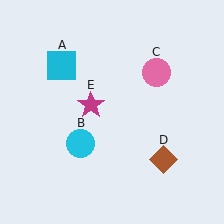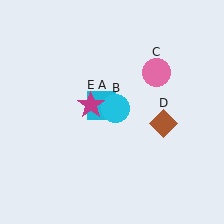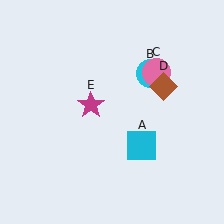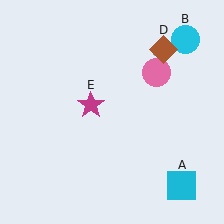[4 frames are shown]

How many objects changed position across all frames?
3 objects changed position: cyan square (object A), cyan circle (object B), brown diamond (object D).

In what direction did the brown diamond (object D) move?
The brown diamond (object D) moved up.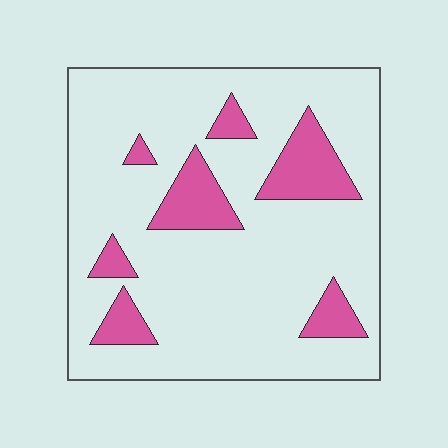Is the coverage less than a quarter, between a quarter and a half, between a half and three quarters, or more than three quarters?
Less than a quarter.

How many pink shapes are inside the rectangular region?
7.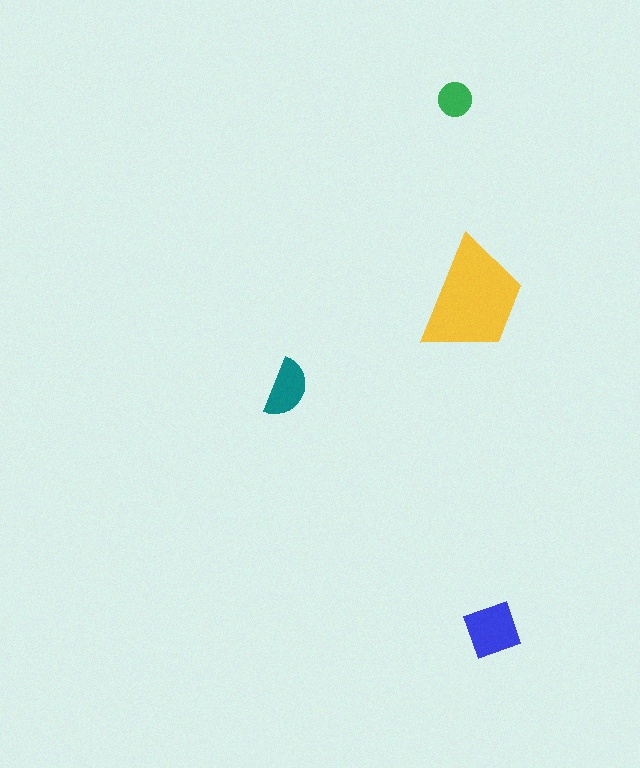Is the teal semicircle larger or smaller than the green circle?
Larger.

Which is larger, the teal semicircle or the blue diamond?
The blue diamond.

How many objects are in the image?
There are 4 objects in the image.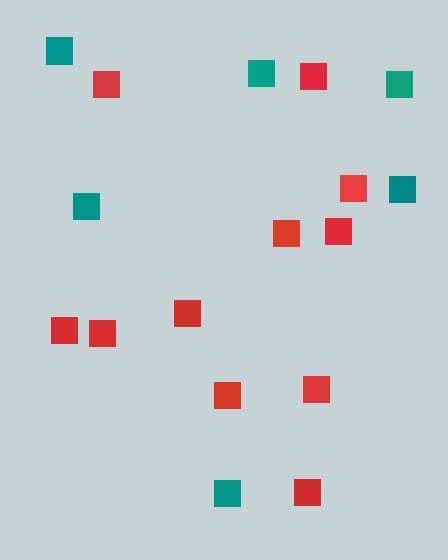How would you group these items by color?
There are 2 groups: one group of red squares (11) and one group of teal squares (6).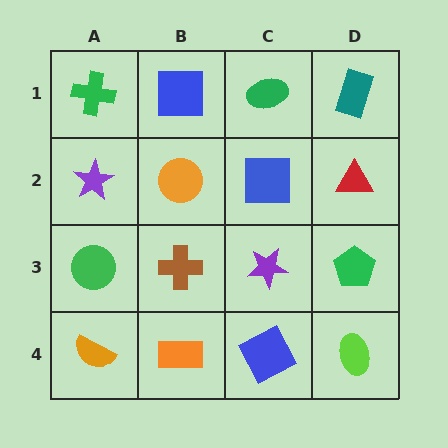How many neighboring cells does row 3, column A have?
3.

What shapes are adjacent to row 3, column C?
A blue square (row 2, column C), a blue square (row 4, column C), a brown cross (row 3, column B), a green pentagon (row 3, column D).